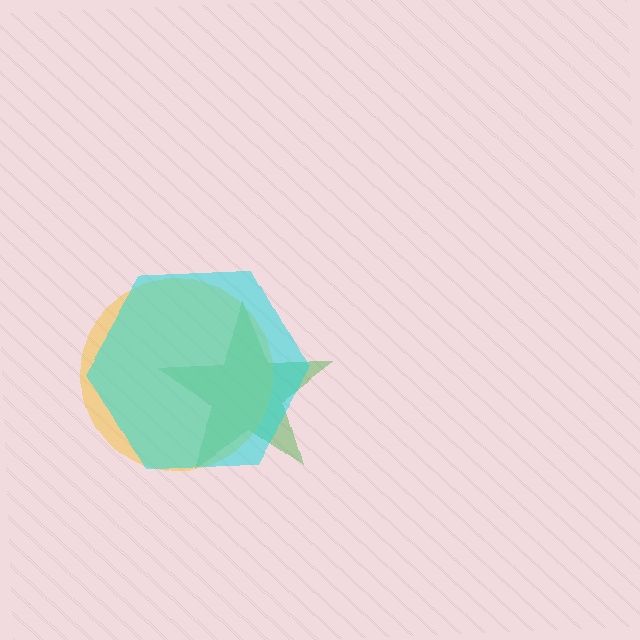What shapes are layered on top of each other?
The layered shapes are: a green star, a yellow circle, a cyan hexagon.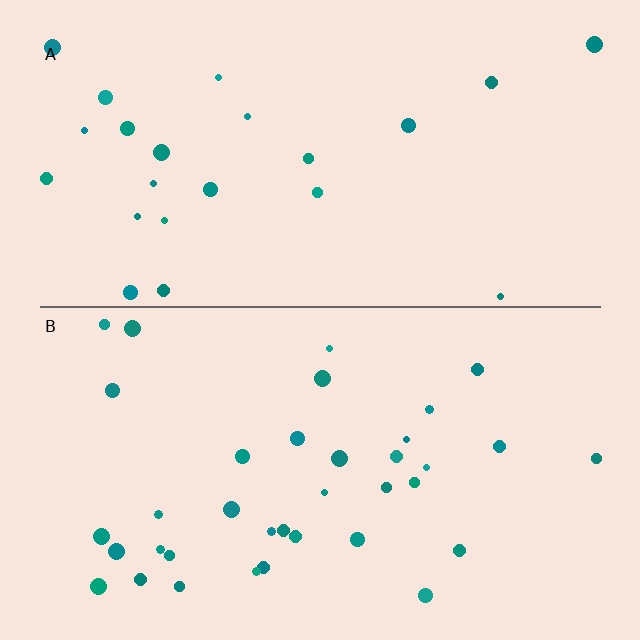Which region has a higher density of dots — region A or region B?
B (the bottom).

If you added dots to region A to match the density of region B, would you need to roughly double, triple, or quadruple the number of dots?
Approximately double.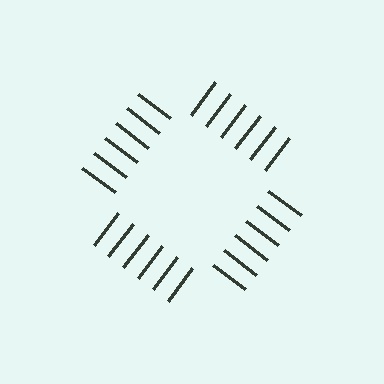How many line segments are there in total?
24 — 6 along each of the 4 edges.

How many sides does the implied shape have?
4 sides — the line-ends trace a square.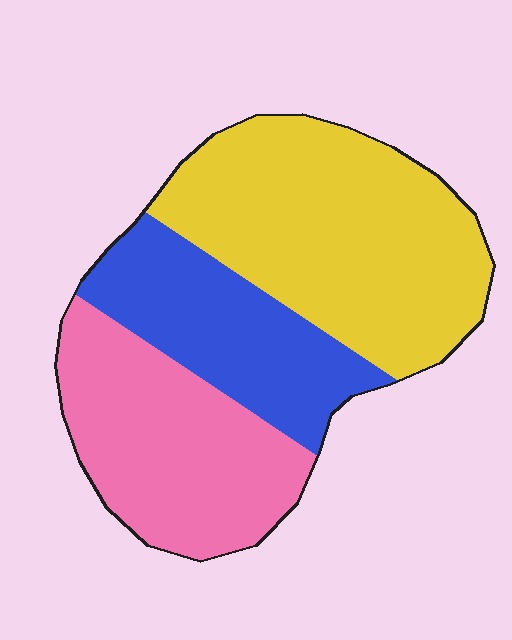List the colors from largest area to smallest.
From largest to smallest: yellow, pink, blue.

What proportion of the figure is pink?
Pink takes up about one third (1/3) of the figure.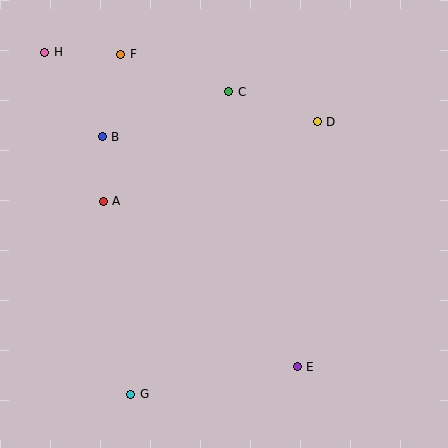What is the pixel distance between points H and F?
The distance between H and F is 76 pixels.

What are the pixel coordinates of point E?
Point E is at (297, 367).